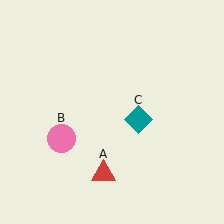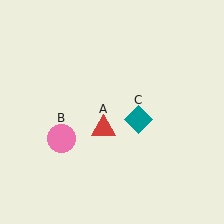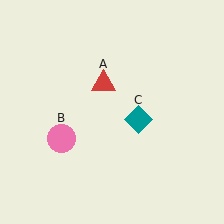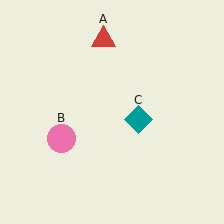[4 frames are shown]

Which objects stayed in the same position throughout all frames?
Pink circle (object B) and teal diamond (object C) remained stationary.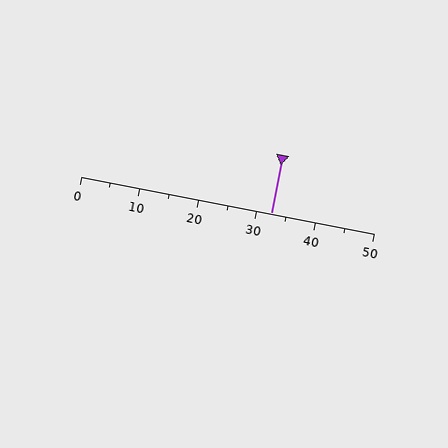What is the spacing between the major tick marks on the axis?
The major ticks are spaced 10 apart.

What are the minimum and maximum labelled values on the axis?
The axis runs from 0 to 50.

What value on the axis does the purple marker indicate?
The marker indicates approximately 32.5.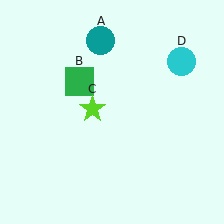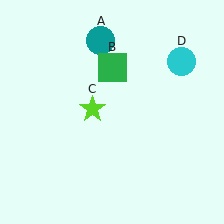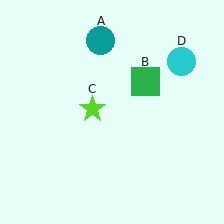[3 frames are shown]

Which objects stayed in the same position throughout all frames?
Teal circle (object A) and lime star (object C) and cyan circle (object D) remained stationary.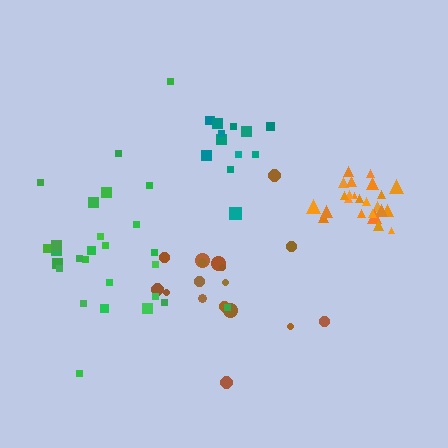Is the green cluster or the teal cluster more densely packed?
Teal.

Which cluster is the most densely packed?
Orange.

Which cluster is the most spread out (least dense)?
Brown.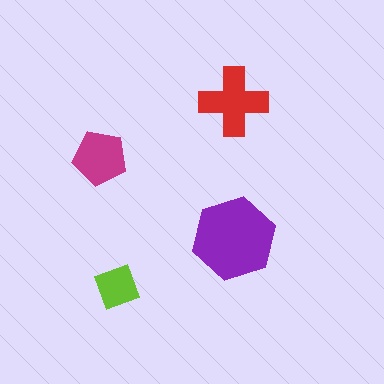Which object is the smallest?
The lime square.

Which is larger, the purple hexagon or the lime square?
The purple hexagon.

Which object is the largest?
The purple hexagon.